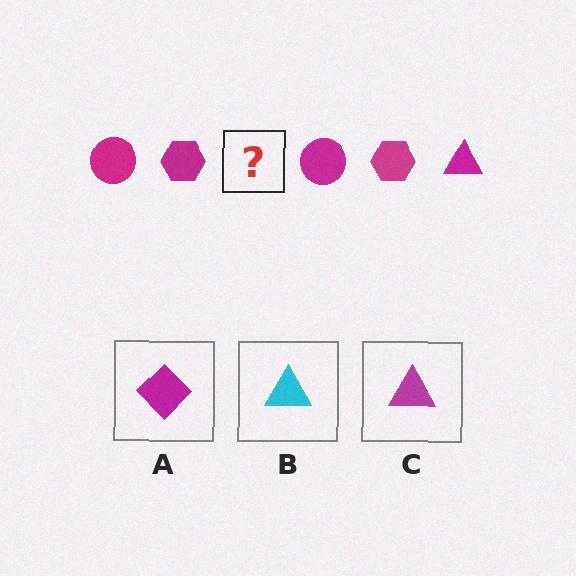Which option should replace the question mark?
Option C.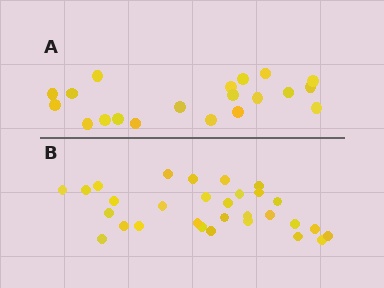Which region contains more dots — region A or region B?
Region B (the bottom region) has more dots.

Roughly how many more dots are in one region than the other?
Region B has roughly 10 or so more dots than region A.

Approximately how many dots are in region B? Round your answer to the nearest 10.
About 30 dots.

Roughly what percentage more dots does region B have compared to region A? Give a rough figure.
About 50% more.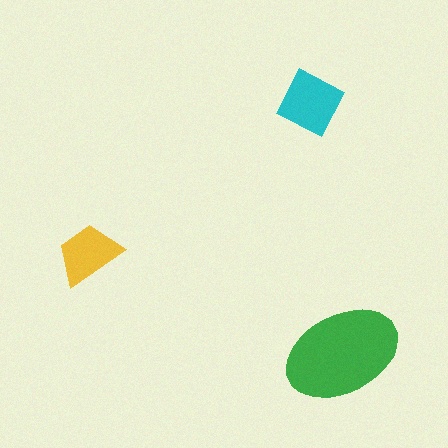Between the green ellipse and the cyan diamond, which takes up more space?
The green ellipse.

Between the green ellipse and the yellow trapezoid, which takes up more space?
The green ellipse.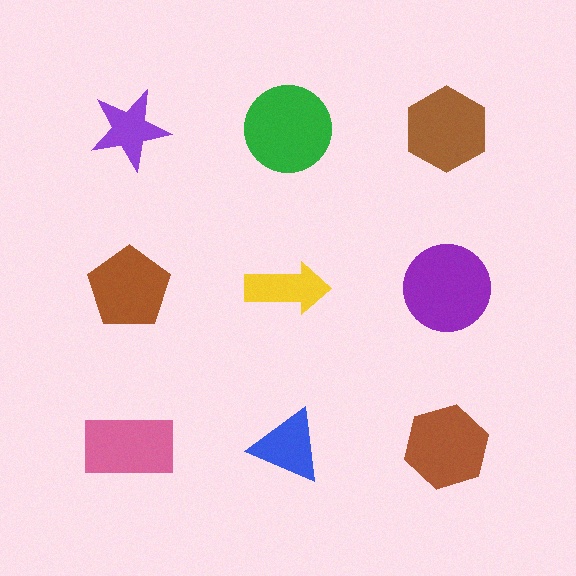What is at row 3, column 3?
A brown hexagon.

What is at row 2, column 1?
A brown pentagon.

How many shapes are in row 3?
3 shapes.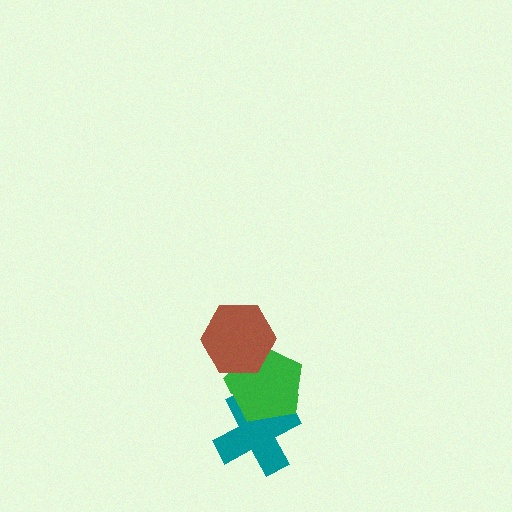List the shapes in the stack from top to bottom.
From top to bottom: the brown hexagon, the green pentagon, the teal cross.